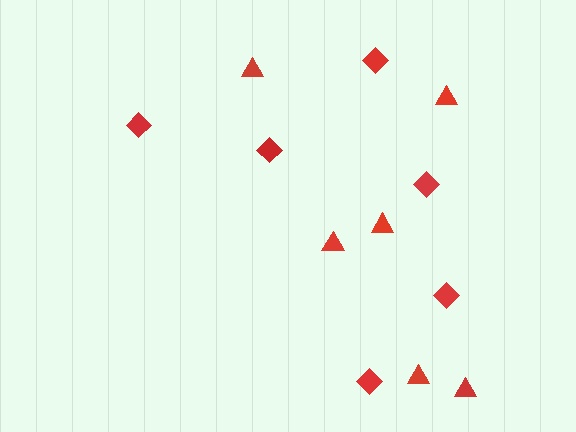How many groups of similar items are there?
There are 2 groups: one group of triangles (6) and one group of diamonds (6).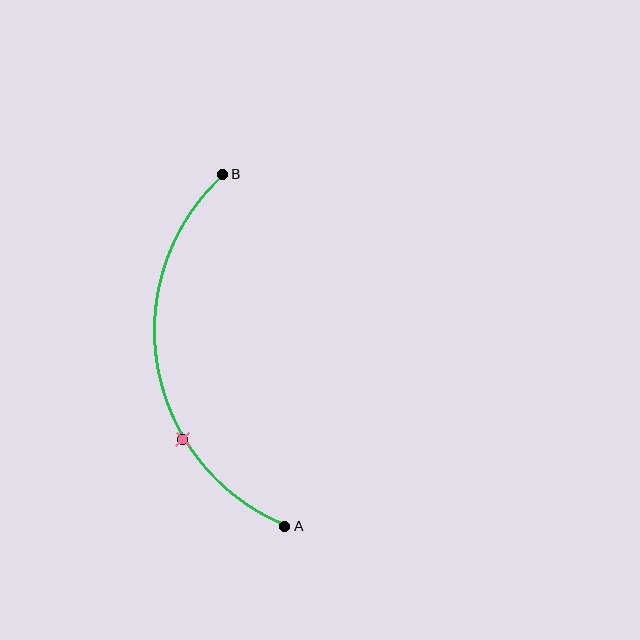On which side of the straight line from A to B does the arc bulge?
The arc bulges to the left of the straight line connecting A and B.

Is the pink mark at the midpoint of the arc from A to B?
No. The pink mark lies on the arc but is closer to endpoint A. The arc midpoint would be at the point on the curve equidistant along the arc from both A and B.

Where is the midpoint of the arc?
The arc midpoint is the point on the curve farthest from the straight line joining A and B. It sits to the left of that line.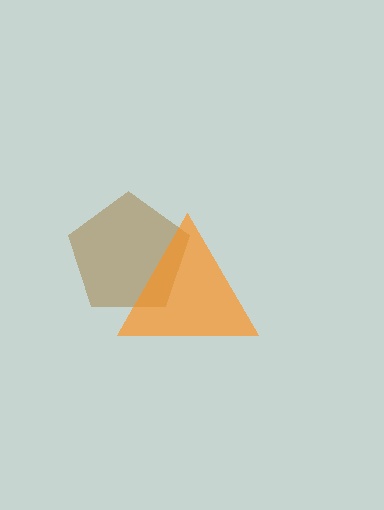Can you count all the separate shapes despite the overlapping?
Yes, there are 2 separate shapes.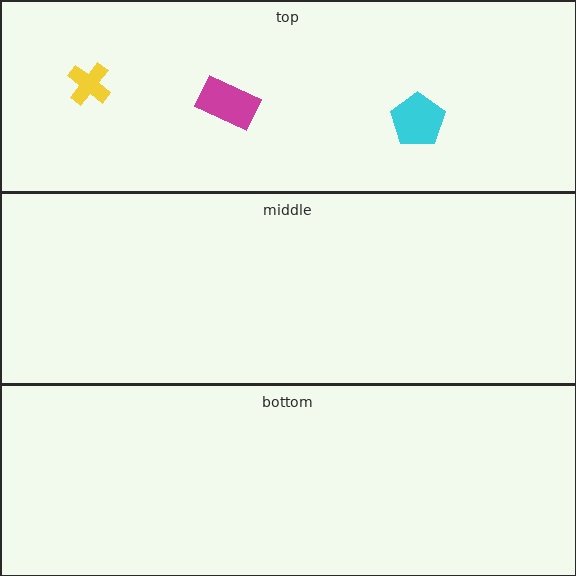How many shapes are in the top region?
3.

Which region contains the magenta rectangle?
The top region.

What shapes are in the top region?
The magenta rectangle, the cyan pentagon, the yellow cross.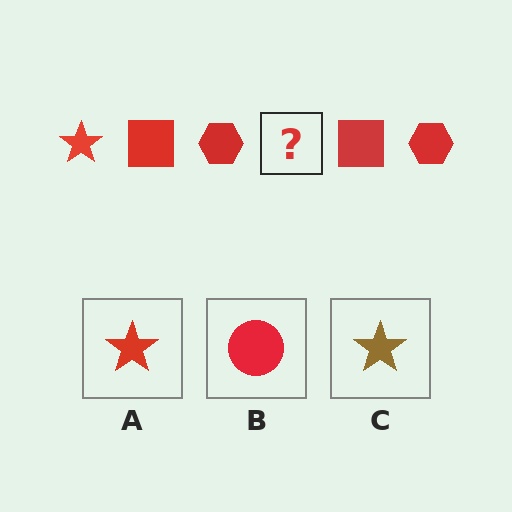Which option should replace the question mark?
Option A.